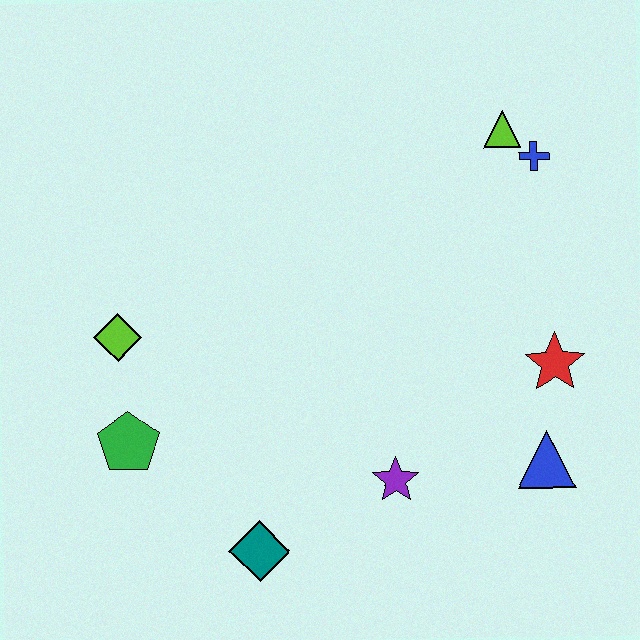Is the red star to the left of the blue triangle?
No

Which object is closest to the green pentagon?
The lime diamond is closest to the green pentagon.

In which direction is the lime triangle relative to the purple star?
The lime triangle is above the purple star.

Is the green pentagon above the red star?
No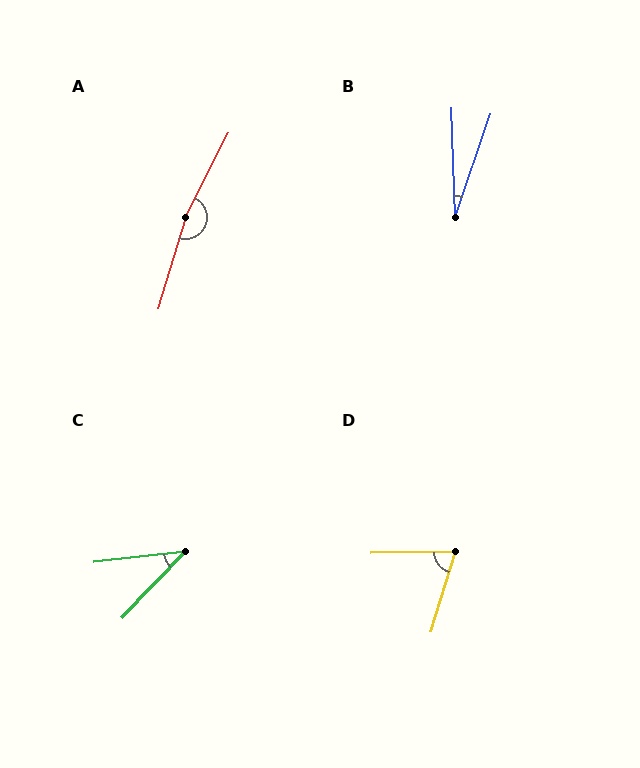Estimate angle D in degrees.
Approximately 73 degrees.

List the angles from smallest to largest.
B (21°), C (40°), D (73°), A (170°).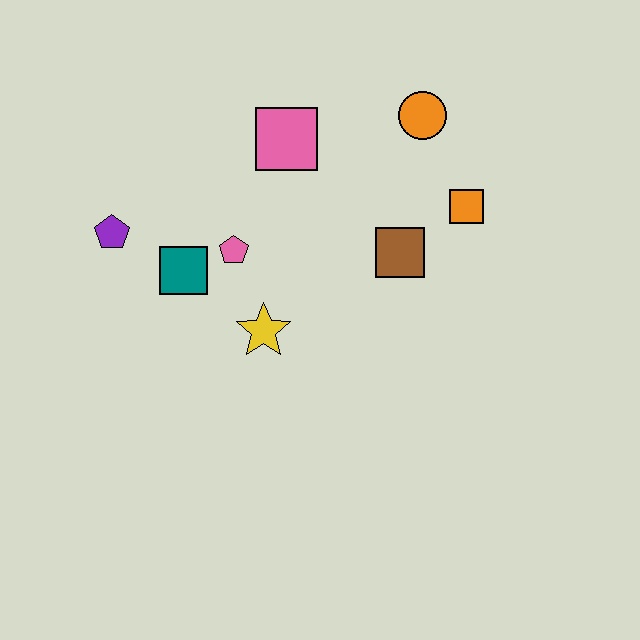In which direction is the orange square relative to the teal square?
The orange square is to the right of the teal square.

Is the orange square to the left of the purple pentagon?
No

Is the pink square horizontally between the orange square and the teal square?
Yes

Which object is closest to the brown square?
The orange square is closest to the brown square.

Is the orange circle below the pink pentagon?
No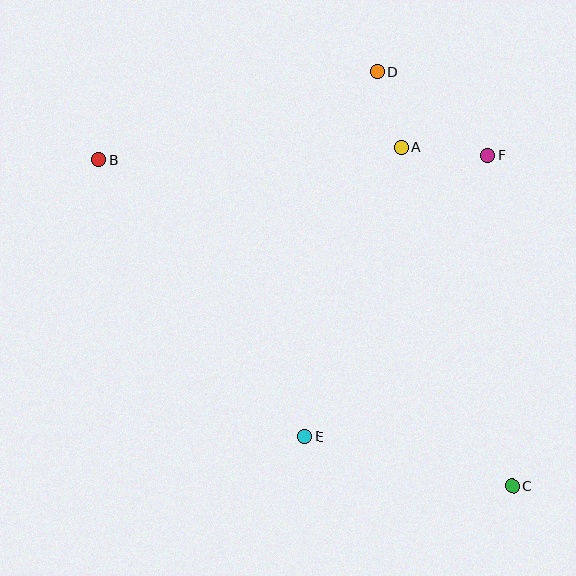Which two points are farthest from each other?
Points B and C are farthest from each other.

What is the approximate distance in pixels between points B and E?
The distance between B and E is approximately 345 pixels.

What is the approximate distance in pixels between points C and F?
The distance between C and F is approximately 331 pixels.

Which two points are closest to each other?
Points A and D are closest to each other.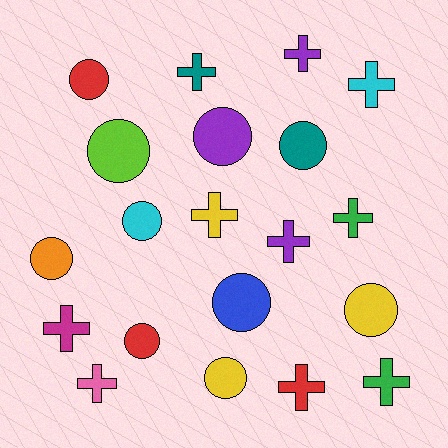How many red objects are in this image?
There are 3 red objects.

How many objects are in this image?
There are 20 objects.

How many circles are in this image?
There are 10 circles.